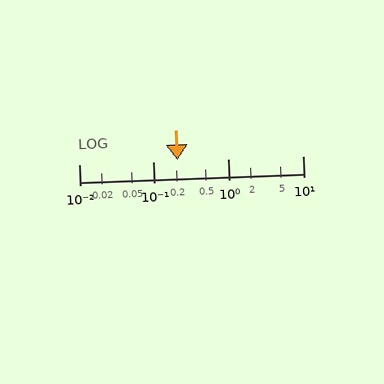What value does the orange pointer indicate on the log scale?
The pointer indicates approximately 0.21.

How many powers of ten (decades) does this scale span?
The scale spans 3 decades, from 0.01 to 10.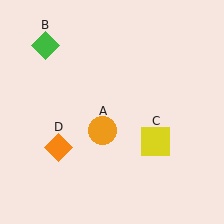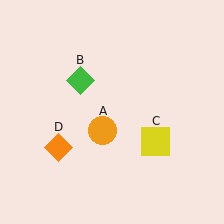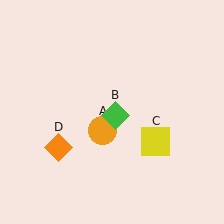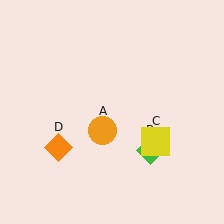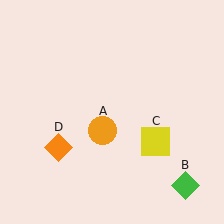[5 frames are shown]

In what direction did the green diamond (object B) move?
The green diamond (object B) moved down and to the right.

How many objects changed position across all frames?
1 object changed position: green diamond (object B).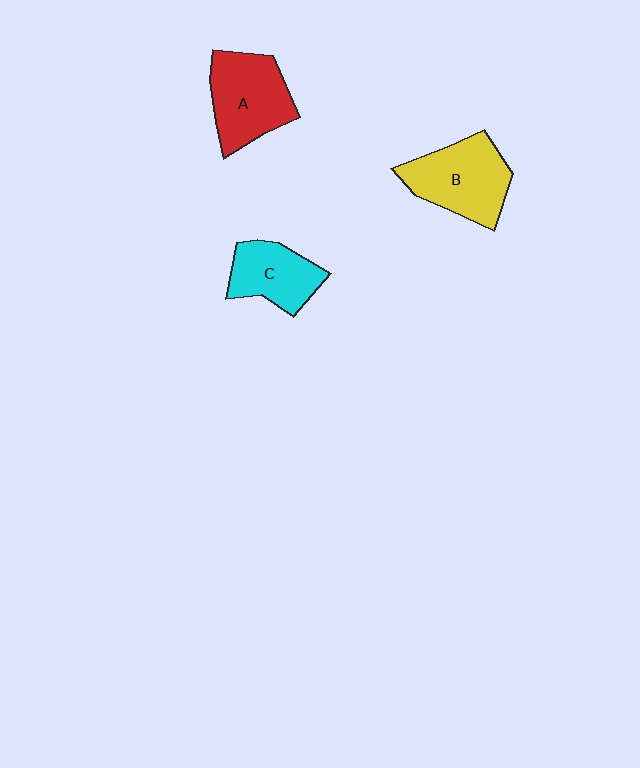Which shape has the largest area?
Shape B (yellow).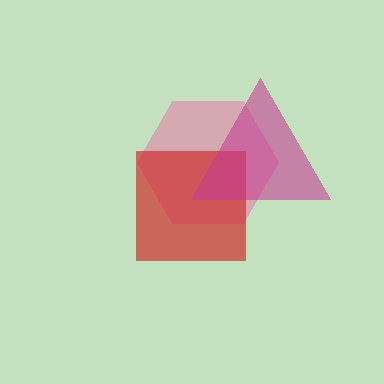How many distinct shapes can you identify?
There are 3 distinct shapes: a pink hexagon, a red square, a magenta triangle.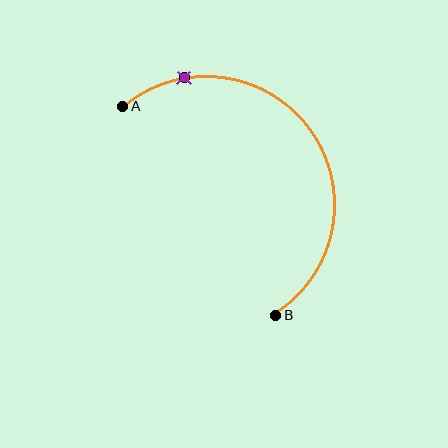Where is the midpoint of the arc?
The arc midpoint is the point on the curve farthest from the straight line joining A and B. It sits above and to the right of that line.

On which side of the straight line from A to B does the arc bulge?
The arc bulges above and to the right of the straight line connecting A and B.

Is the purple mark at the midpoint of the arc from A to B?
No. The purple mark lies on the arc but is closer to endpoint A. The arc midpoint would be at the point on the curve equidistant along the arc from both A and B.